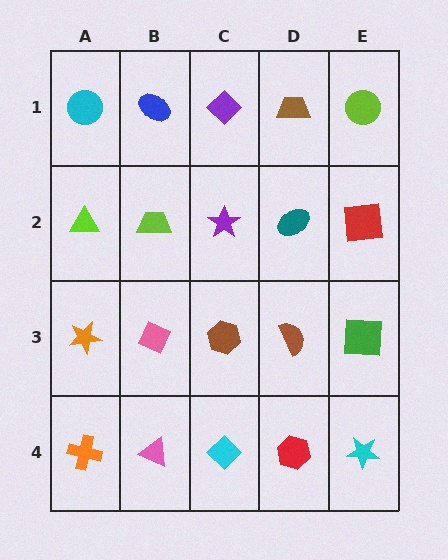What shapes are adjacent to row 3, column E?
A red square (row 2, column E), a cyan star (row 4, column E), a brown semicircle (row 3, column D).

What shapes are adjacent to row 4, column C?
A brown hexagon (row 3, column C), a pink triangle (row 4, column B), a red hexagon (row 4, column D).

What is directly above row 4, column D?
A brown semicircle.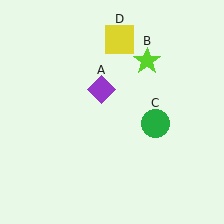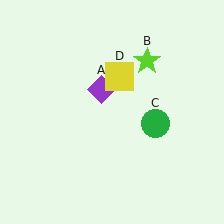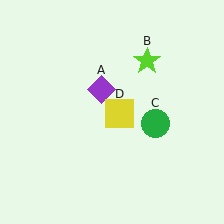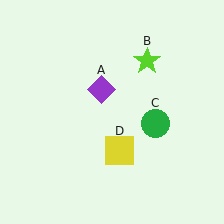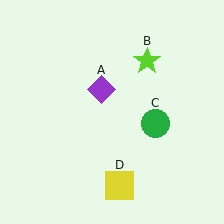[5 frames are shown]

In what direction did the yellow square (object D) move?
The yellow square (object D) moved down.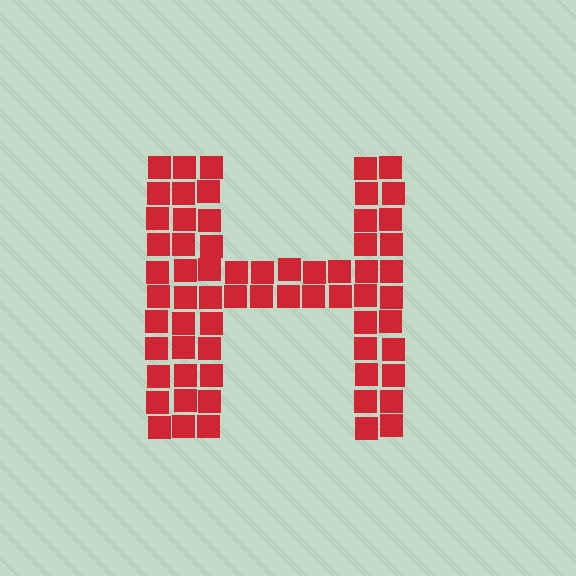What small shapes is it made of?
It is made of small squares.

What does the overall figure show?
The overall figure shows the letter H.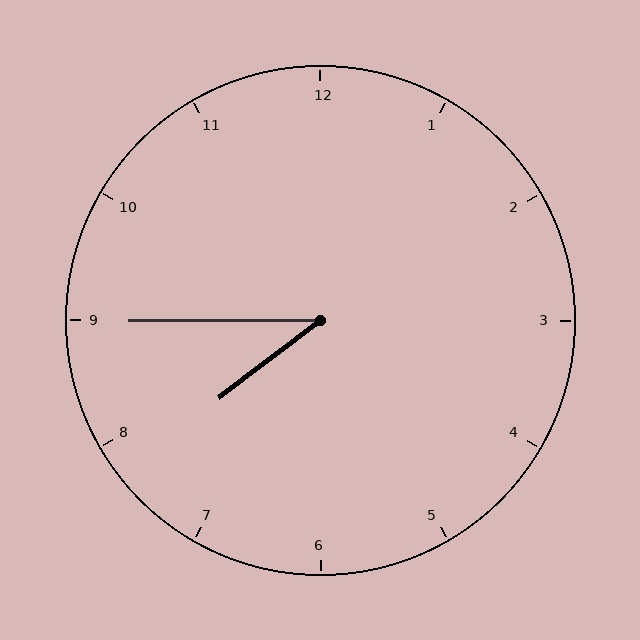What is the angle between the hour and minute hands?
Approximately 38 degrees.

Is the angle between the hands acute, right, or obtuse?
It is acute.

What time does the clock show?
7:45.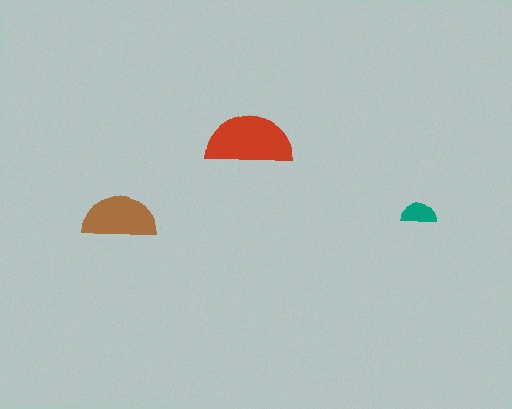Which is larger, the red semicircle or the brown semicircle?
The red one.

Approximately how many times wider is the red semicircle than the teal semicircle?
About 2.5 times wider.